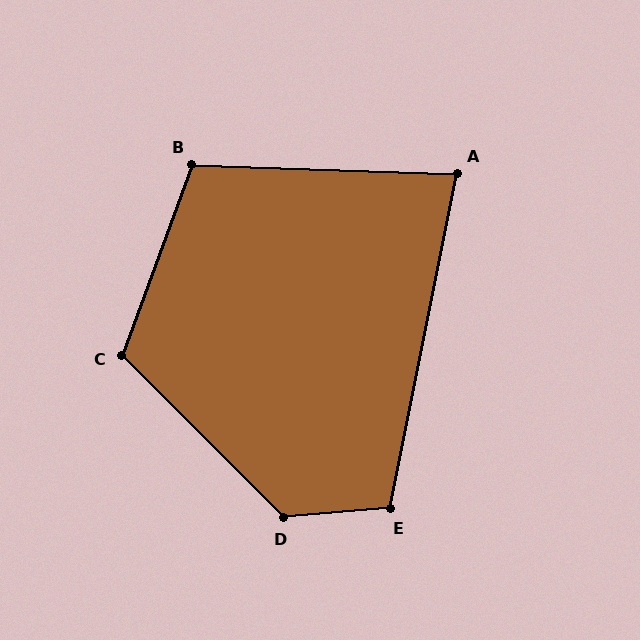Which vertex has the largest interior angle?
D, at approximately 130 degrees.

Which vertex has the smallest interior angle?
A, at approximately 81 degrees.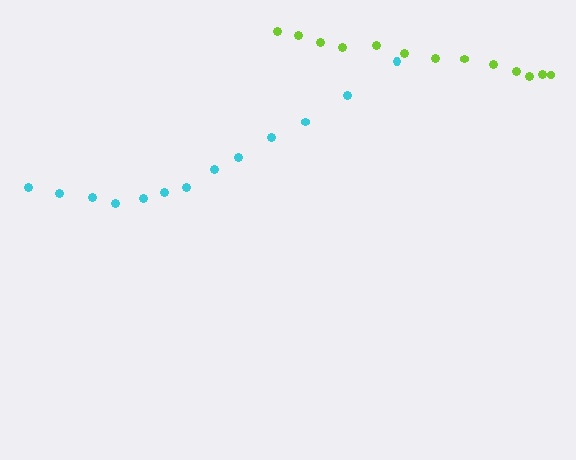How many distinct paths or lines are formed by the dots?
There are 2 distinct paths.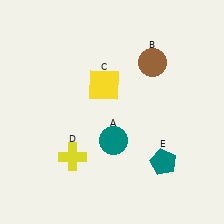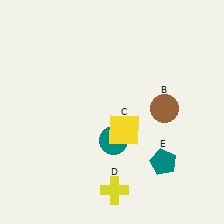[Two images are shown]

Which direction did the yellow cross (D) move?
The yellow cross (D) moved right.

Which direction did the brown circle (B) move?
The brown circle (B) moved down.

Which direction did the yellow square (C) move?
The yellow square (C) moved down.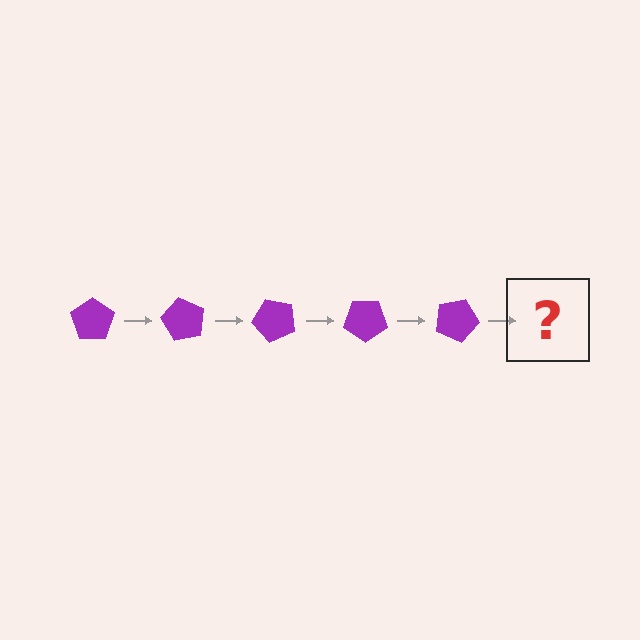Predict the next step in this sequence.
The next step is a purple pentagon rotated 300 degrees.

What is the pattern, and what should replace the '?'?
The pattern is that the pentagon rotates 60 degrees each step. The '?' should be a purple pentagon rotated 300 degrees.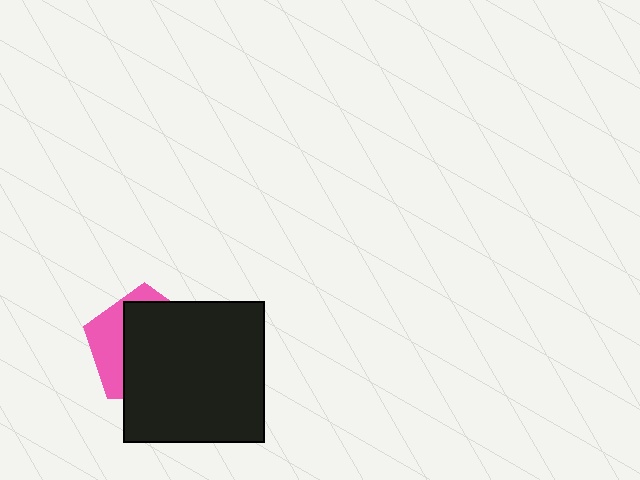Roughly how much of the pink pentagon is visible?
A small part of it is visible (roughly 32%).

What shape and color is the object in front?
The object in front is a black square.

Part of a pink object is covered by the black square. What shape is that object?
It is a pentagon.